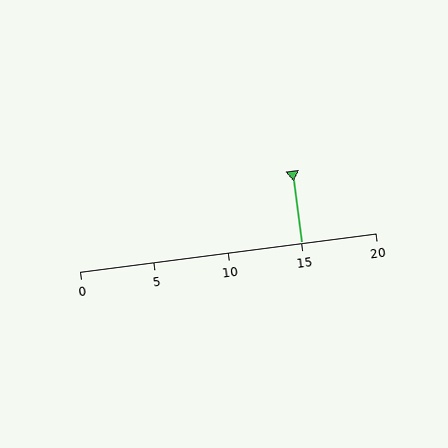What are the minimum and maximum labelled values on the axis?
The axis runs from 0 to 20.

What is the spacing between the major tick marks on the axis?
The major ticks are spaced 5 apart.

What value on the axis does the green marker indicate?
The marker indicates approximately 15.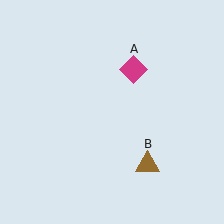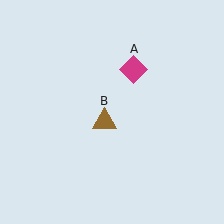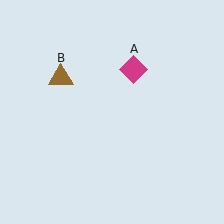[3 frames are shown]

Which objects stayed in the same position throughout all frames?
Magenta diamond (object A) remained stationary.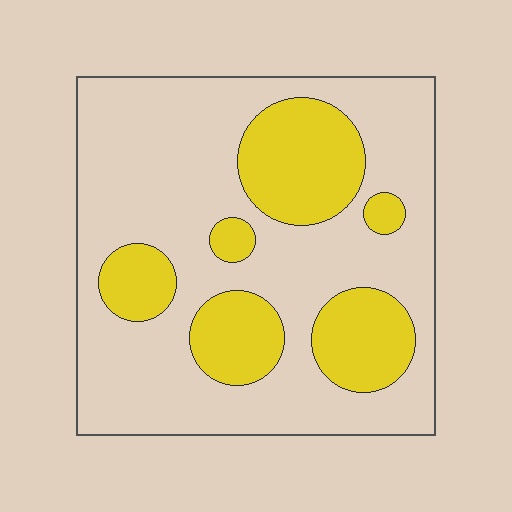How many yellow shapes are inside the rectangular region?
6.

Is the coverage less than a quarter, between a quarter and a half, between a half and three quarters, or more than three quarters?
Between a quarter and a half.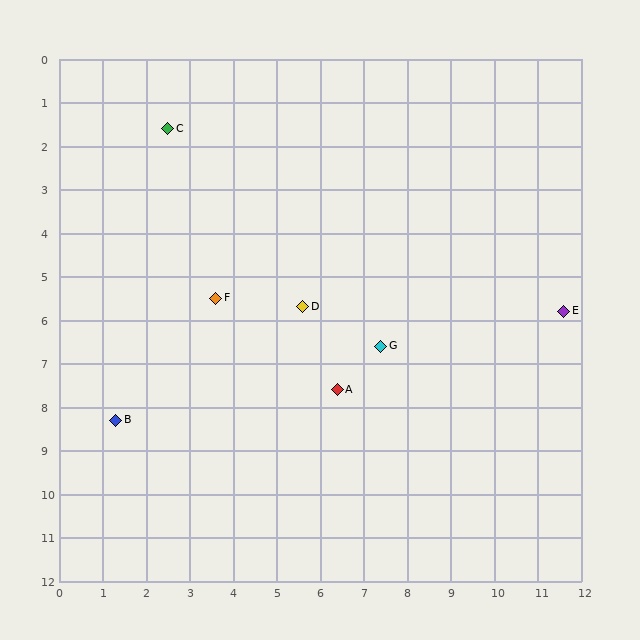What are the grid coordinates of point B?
Point B is at approximately (1.3, 8.3).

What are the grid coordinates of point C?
Point C is at approximately (2.5, 1.6).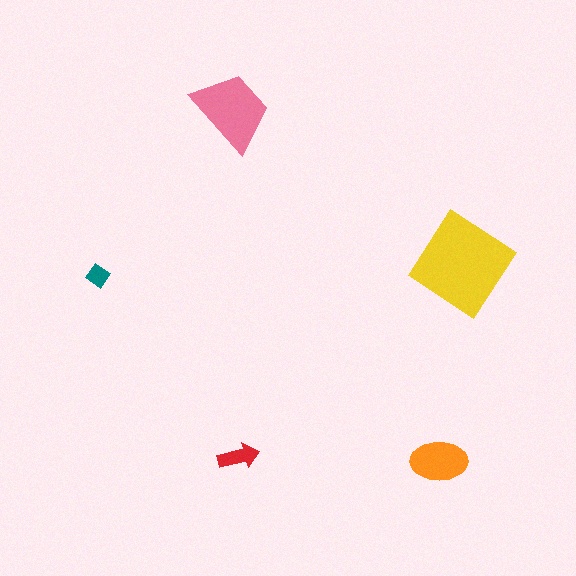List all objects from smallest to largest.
The teal diamond, the red arrow, the orange ellipse, the pink trapezoid, the yellow diamond.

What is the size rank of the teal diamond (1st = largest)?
5th.